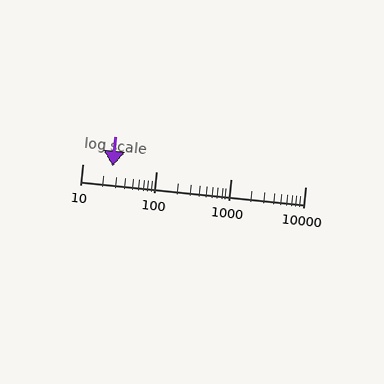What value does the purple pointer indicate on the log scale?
The pointer indicates approximately 26.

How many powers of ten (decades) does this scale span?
The scale spans 3 decades, from 10 to 10000.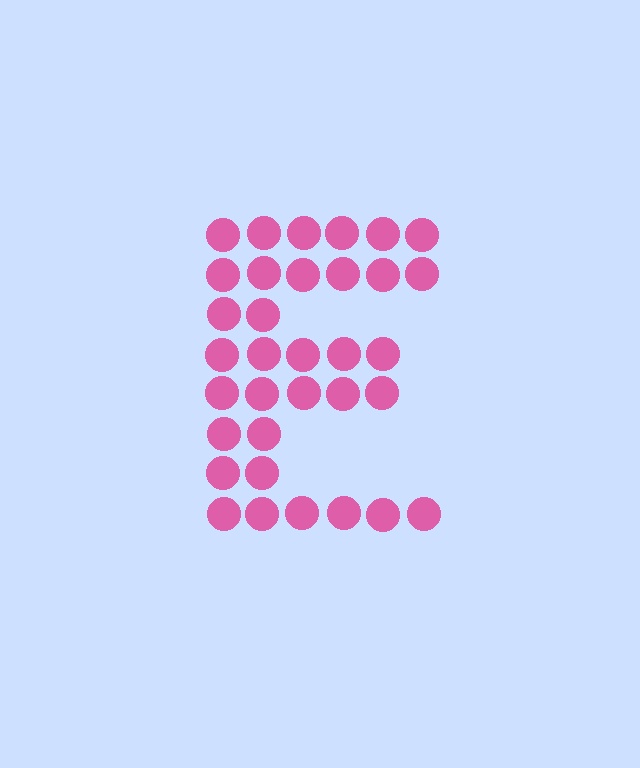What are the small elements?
The small elements are circles.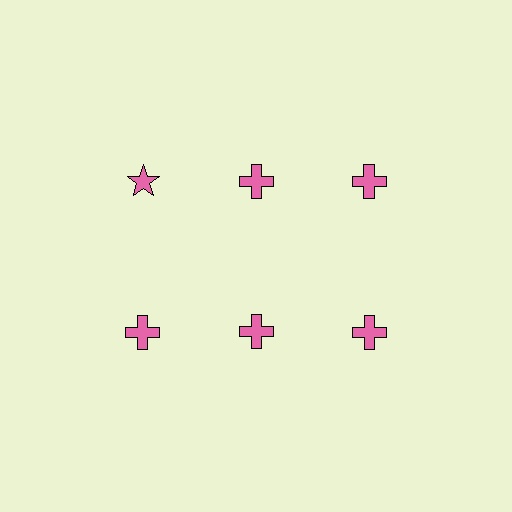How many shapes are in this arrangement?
There are 6 shapes arranged in a grid pattern.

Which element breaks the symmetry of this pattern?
The pink star in the top row, leftmost column breaks the symmetry. All other shapes are pink crosses.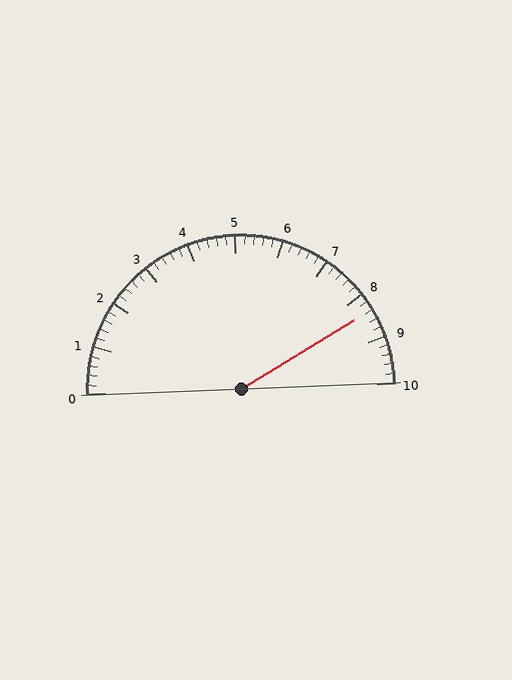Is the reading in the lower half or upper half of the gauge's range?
The reading is in the upper half of the range (0 to 10).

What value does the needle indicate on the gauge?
The needle indicates approximately 8.4.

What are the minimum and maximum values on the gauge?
The gauge ranges from 0 to 10.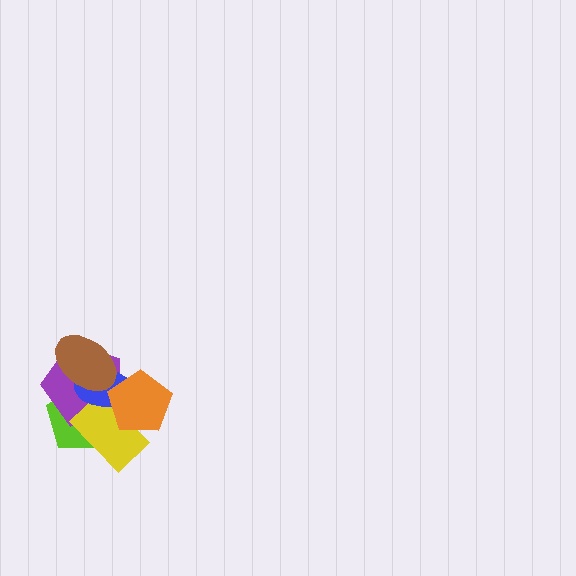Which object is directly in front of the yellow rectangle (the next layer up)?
The blue ellipse is directly in front of the yellow rectangle.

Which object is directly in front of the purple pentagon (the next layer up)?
The yellow rectangle is directly in front of the purple pentagon.